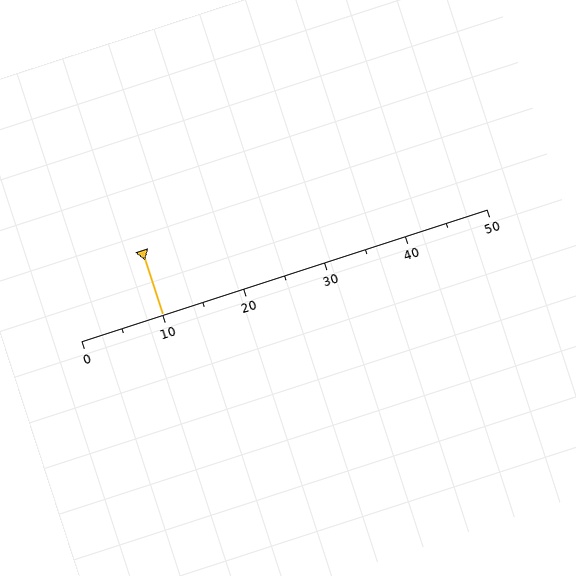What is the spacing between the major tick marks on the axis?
The major ticks are spaced 10 apart.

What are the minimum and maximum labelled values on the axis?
The axis runs from 0 to 50.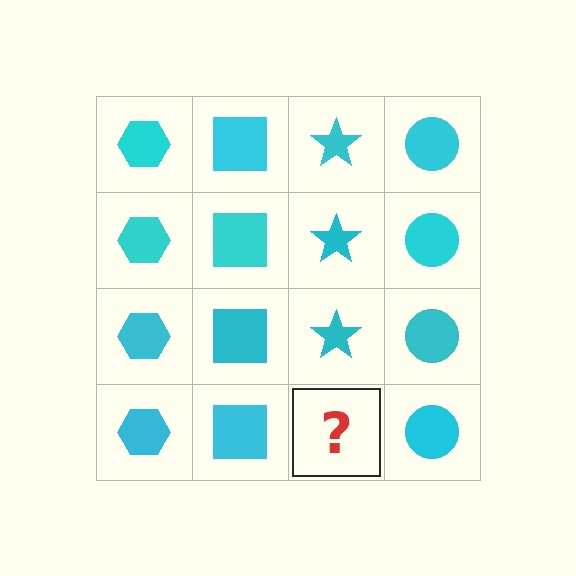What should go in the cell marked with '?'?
The missing cell should contain a cyan star.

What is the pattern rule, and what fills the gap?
The rule is that each column has a consistent shape. The gap should be filled with a cyan star.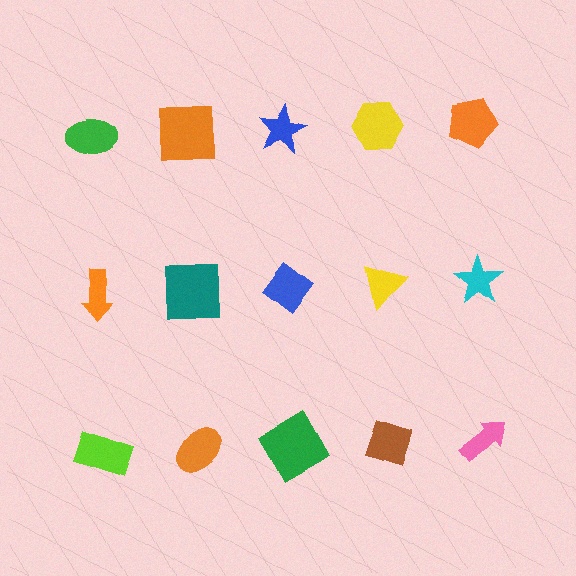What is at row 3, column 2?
An orange ellipse.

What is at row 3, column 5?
A pink arrow.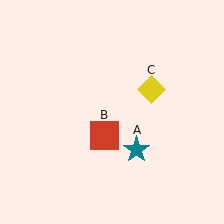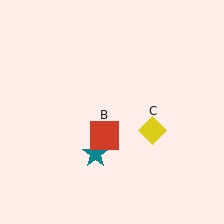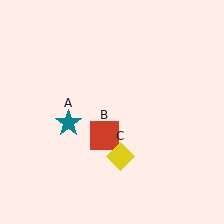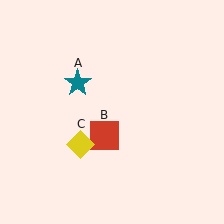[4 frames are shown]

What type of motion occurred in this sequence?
The teal star (object A), yellow diamond (object C) rotated clockwise around the center of the scene.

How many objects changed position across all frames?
2 objects changed position: teal star (object A), yellow diamond (object C).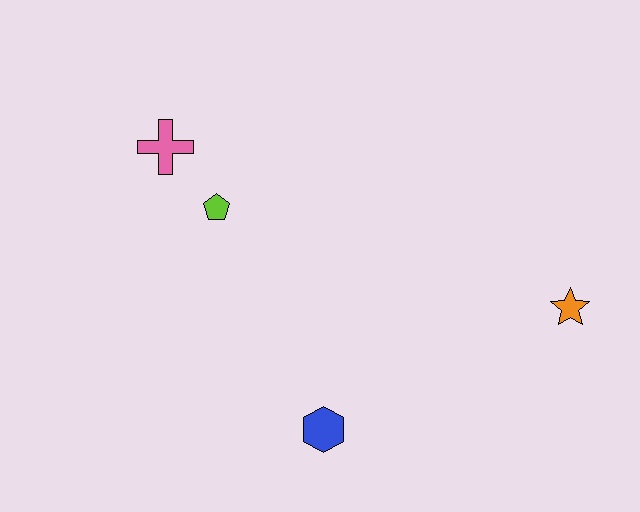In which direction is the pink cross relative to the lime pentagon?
The pink cross is above the lime pentagon.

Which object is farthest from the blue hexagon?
The pink cross is farthest from the blue hexagon.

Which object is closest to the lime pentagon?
The pink cross is closest to the lime pentagon.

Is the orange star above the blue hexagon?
Yes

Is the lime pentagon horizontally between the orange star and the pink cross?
Yes